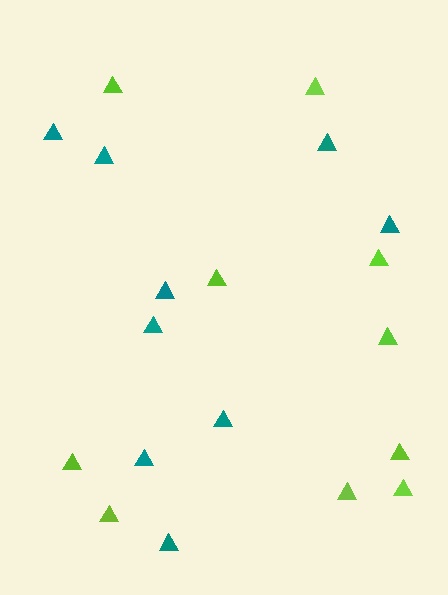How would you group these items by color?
There are 2 groups: one group of lime triangles (10) and one group of teal triangles (9).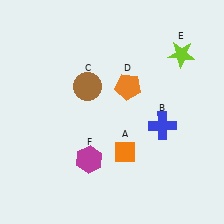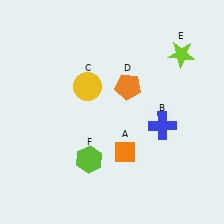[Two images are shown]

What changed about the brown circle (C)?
In Image 1, C is brown. In Image 2, it changed to yellow.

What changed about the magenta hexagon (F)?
In Image 1, F is magenta. In Image 2, it changed to lime.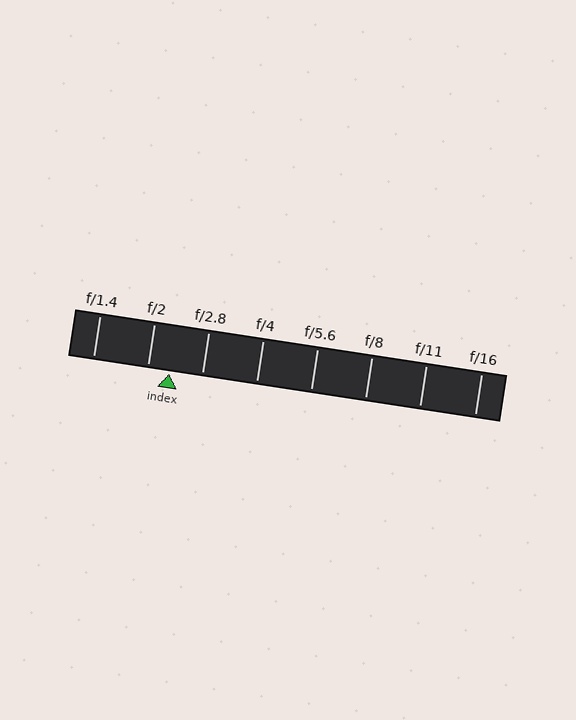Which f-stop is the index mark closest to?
The index mark is closest to f/2.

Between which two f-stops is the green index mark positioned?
The index mark is between f/2 and f/2.8.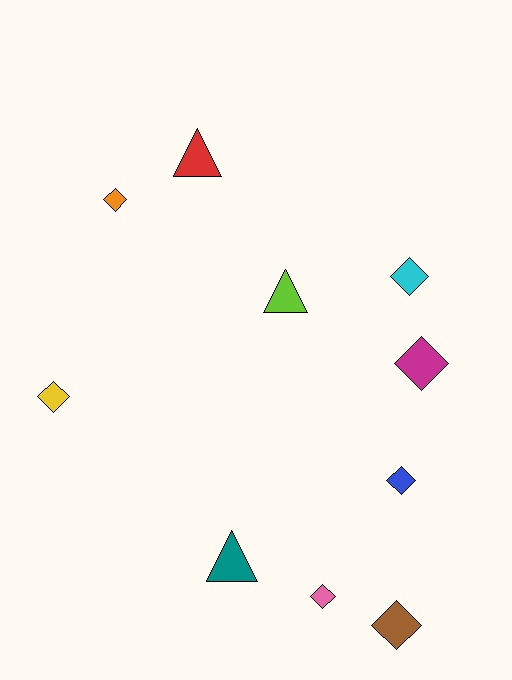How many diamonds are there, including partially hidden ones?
There are 7 diamonds.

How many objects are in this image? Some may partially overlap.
There are 10 objects.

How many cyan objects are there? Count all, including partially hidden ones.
There is 1 cyan object.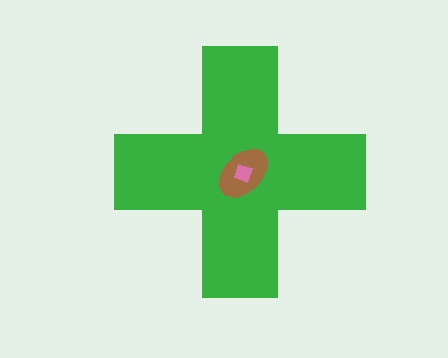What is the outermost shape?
The green cross.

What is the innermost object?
The pink square.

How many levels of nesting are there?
3.